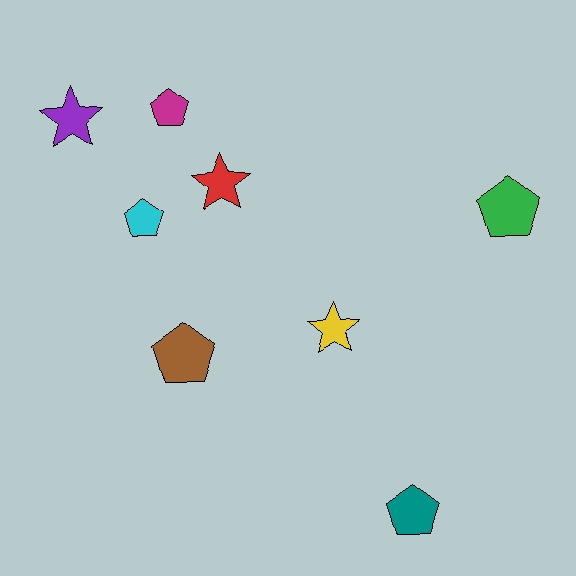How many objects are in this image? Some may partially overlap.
There are 8 objects.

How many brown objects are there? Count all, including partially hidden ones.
There is 1 brown object.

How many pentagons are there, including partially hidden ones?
There are 5 pentagons.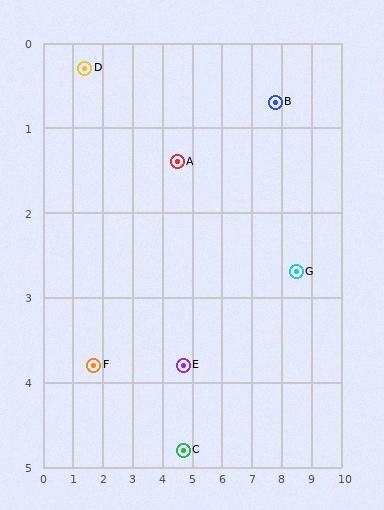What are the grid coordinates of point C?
Point C is at approximately (4.7, 4.8).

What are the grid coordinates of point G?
Point G is at approximately (8.5, 2.7).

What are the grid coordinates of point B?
Point B is at approximately (7.8, 0.7).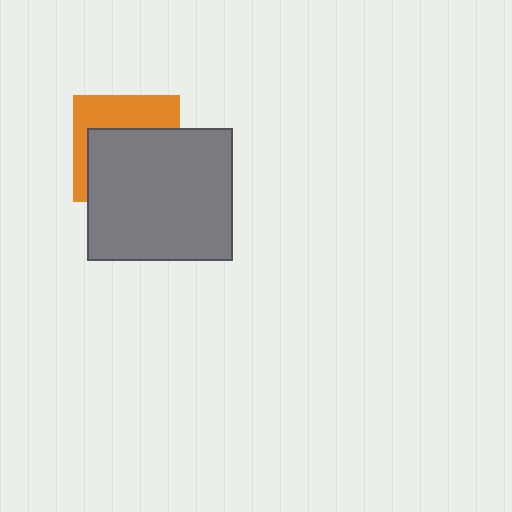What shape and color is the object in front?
The object in front is a gray rectangle.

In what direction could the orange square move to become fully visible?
The orange square could move up. That would shift it out from behind the gray rectangle entirely.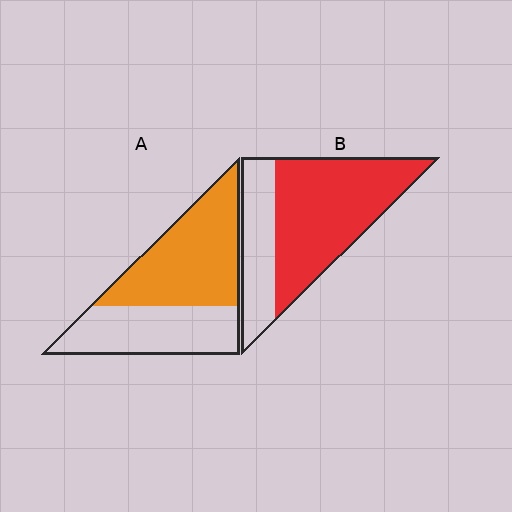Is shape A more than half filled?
Yes.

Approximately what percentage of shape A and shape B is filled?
A is approximately 55% and B is approximately 70%.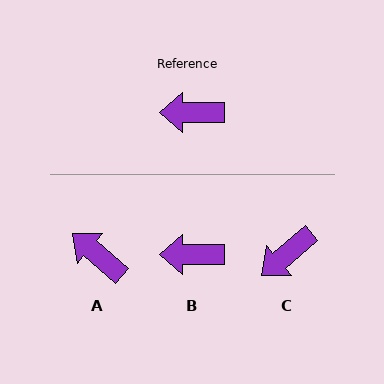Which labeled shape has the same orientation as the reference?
B.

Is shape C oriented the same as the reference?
No, it is off by about 40 degrees.